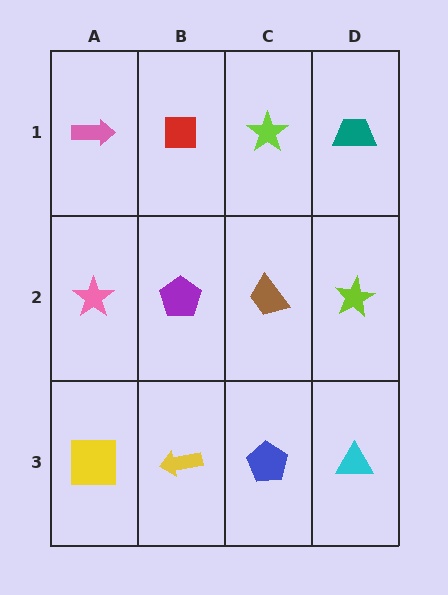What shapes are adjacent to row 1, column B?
A purple pentagon (row 2, column B), a pink arrow (row 1, column A), a lime star (row 1, column C).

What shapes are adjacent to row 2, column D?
A teal trapezoid (row 1, column D), a cyan triangle (row 3, column D), a brown trapezoid (row 2, column C).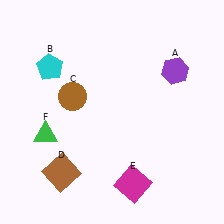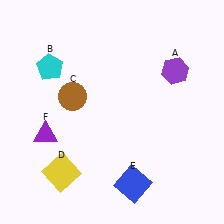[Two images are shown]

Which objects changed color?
D changed from brown to yellow. E changed from magenta to blue. F changed from green to purple.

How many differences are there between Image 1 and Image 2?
There are 3 differences between the two images.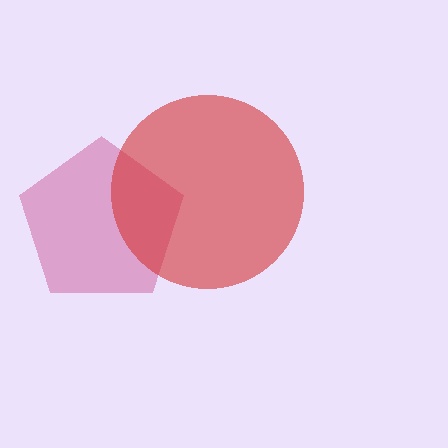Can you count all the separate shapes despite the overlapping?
Yes, there are 2 separate shapes.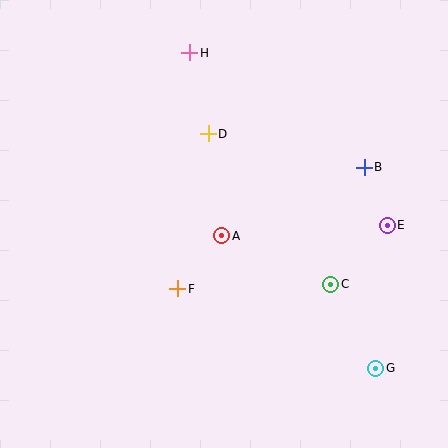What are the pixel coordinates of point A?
Point A is at (222, 236).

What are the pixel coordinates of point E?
Point E is at (387, 225).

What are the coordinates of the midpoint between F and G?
The midpoint between F and G is at (277, 329).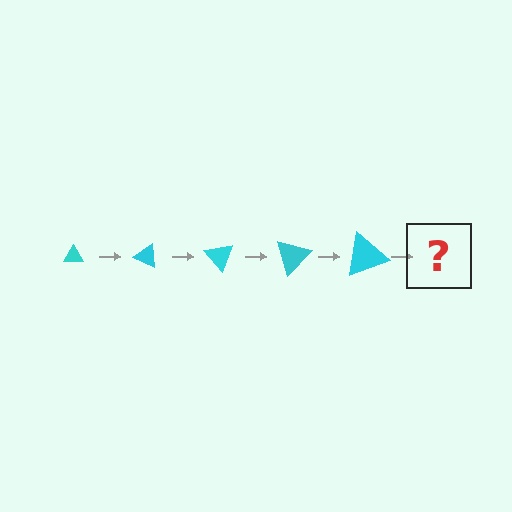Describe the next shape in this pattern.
It should be a triangle, larger than the previous one and rotated 125 degrees from the start.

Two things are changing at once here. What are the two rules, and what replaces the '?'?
The two rules are that the triangle grows larger each step and it rotates 25 degrees each step. The '?' should be a triangle, larger than the previous one and rotated 125 degrees from the start.